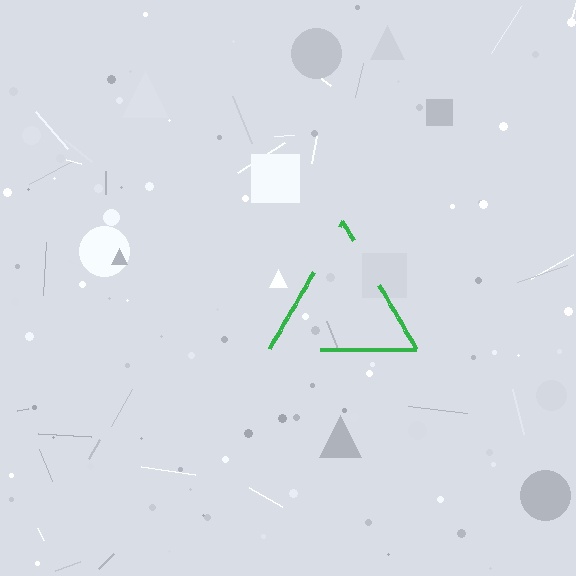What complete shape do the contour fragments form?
The contour fragments form a triangle.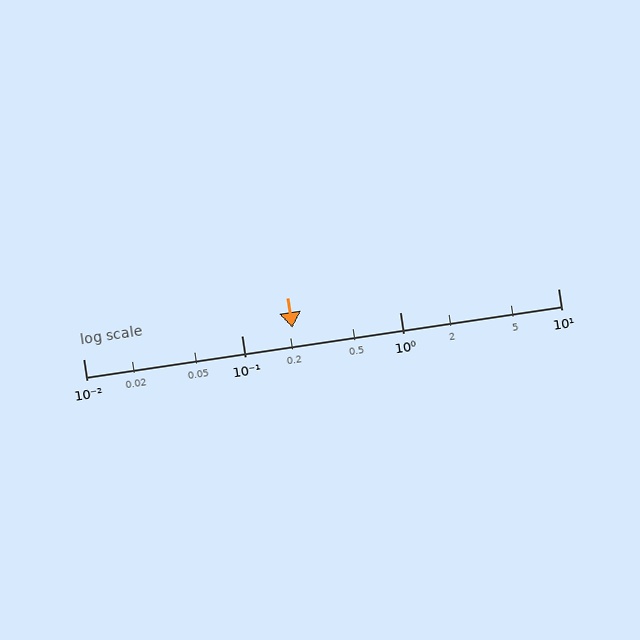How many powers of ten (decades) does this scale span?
The scale spans 3 decades, from 0.01 to 10.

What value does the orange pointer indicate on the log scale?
The pointer indicates approximately 0.21.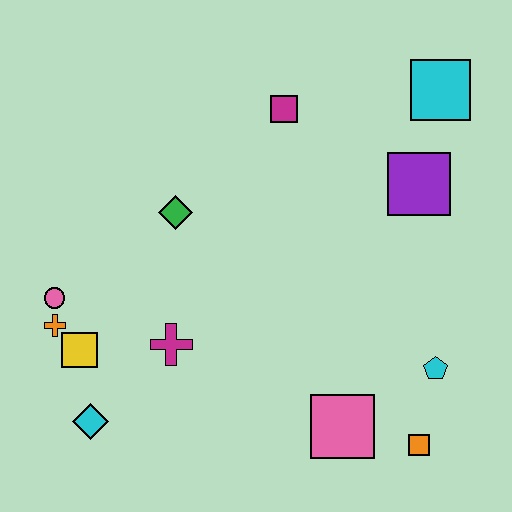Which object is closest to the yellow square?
The orange cross is closest to the yellow square.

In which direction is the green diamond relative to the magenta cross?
The green diamond is above the magenta cross.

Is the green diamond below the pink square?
No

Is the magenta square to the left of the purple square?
Yes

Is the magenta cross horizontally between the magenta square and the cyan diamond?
Yes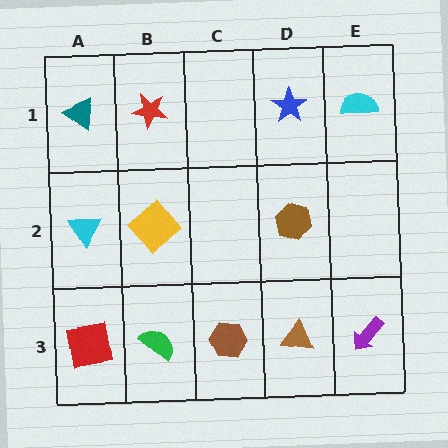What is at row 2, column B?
A yellow diamond.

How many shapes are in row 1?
4 shapes.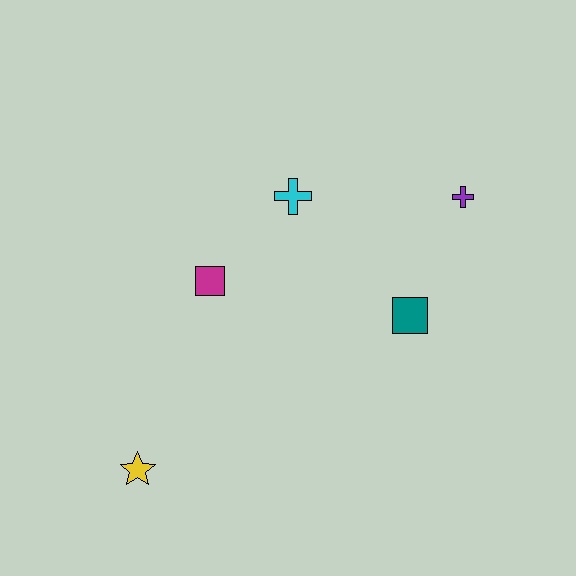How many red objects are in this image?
There are no red objects.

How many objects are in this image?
There are 5 objects.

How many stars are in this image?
There is 1 star.